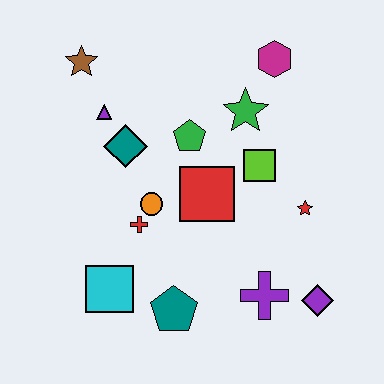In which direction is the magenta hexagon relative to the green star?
The magenta hexagon is above the green star.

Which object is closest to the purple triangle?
The teal diamond is closest to the purple triangle.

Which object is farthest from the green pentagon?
The purple diamond is farthest from the green pentagon.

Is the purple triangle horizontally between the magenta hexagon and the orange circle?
No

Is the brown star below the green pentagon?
No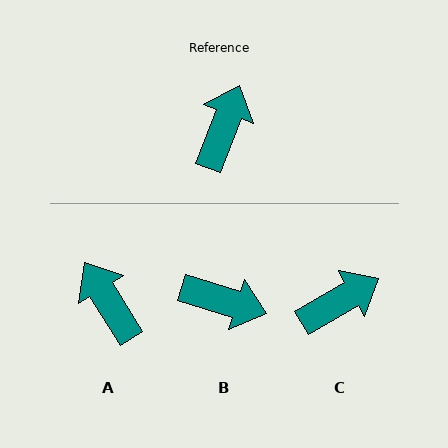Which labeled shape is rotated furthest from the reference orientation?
B, about 86 degrees away.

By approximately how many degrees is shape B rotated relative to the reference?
Approximately 86 degrees clockwise.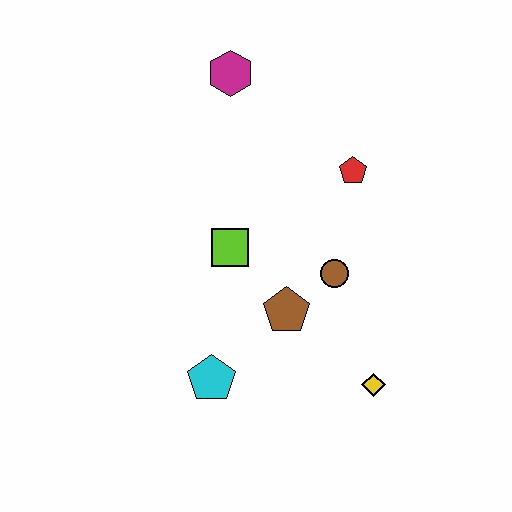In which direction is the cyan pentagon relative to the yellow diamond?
The cyan pentagon is to the left of the yellow diamond.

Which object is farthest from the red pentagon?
The cyan pentagon is farthest from the red pentagon.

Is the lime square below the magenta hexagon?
Yes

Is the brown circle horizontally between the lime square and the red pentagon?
Yes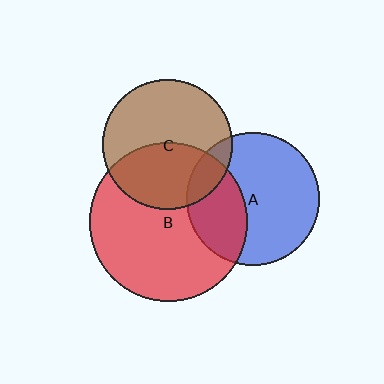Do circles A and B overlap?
Yes.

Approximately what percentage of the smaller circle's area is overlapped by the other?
Approximately 35%.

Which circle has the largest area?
Circle B (red).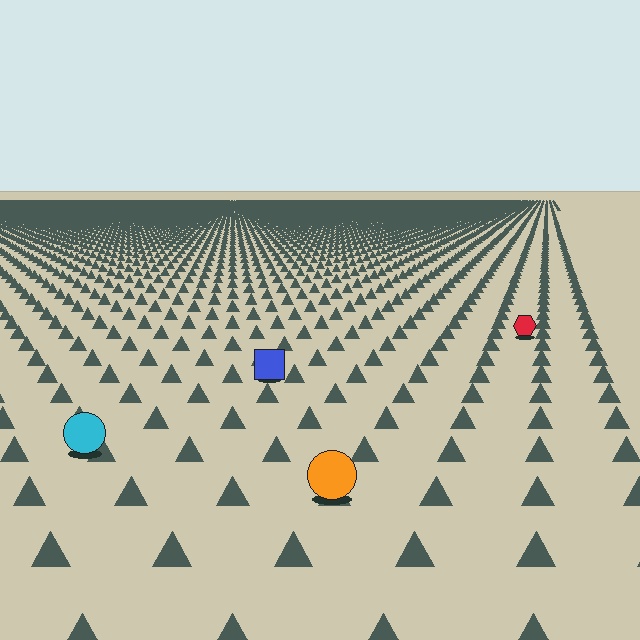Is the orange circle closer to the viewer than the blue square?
Yes. The orange circle is closer — you can tell from the texture gradient: the ground texture is coarser near it.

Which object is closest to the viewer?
The orange circle is closest. The texture marks near it are larger and more spread out.